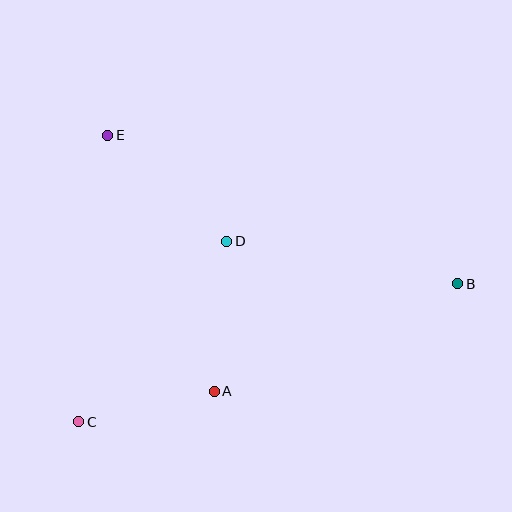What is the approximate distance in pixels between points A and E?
The distance between A and E is approximately 277 pixels.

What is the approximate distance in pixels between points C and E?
The distance between C and E is approximately 288 pixels.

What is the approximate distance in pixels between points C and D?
The distance between C and D is approximately 233 pixels.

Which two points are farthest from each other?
Points B and C are farthest from each other.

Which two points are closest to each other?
Points A and C are closest to each other.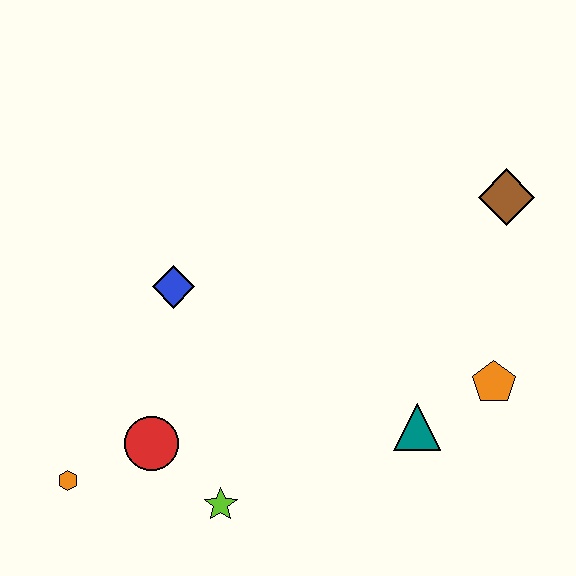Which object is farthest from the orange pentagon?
The orange hexagon is farthest from the orange pentagon.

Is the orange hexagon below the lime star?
No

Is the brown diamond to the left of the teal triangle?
No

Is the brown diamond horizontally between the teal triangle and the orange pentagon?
No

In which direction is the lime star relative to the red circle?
The lime star is to the right of the red circle.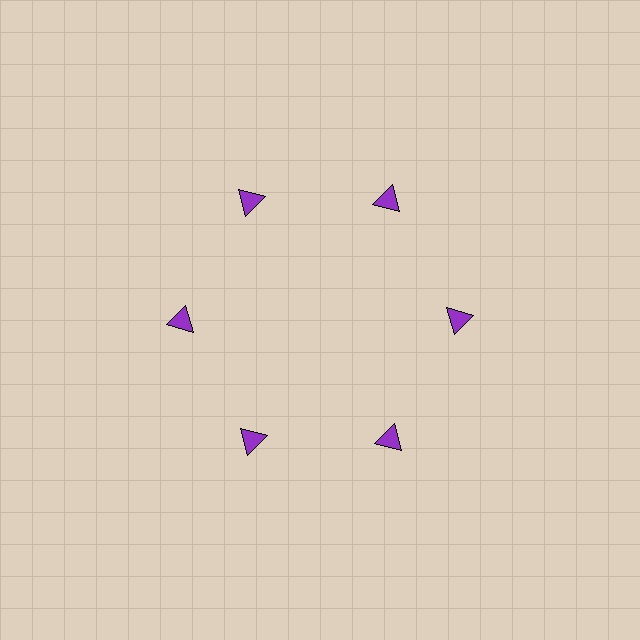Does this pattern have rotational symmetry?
Yes, this pattern has 6-fold rotational symmetry. It looks the same after rotating 60 degrees around the center.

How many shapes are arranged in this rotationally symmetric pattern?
There are 6 shapes, arranged in 6 groups of 1.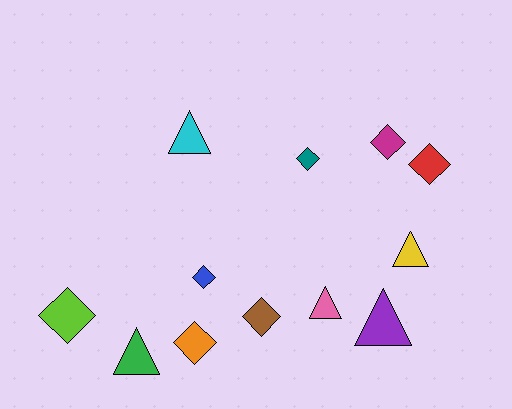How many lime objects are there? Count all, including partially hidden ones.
There is 1 lime object.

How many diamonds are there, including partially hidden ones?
There are 7 diamonds.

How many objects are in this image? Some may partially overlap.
There are 12 objects.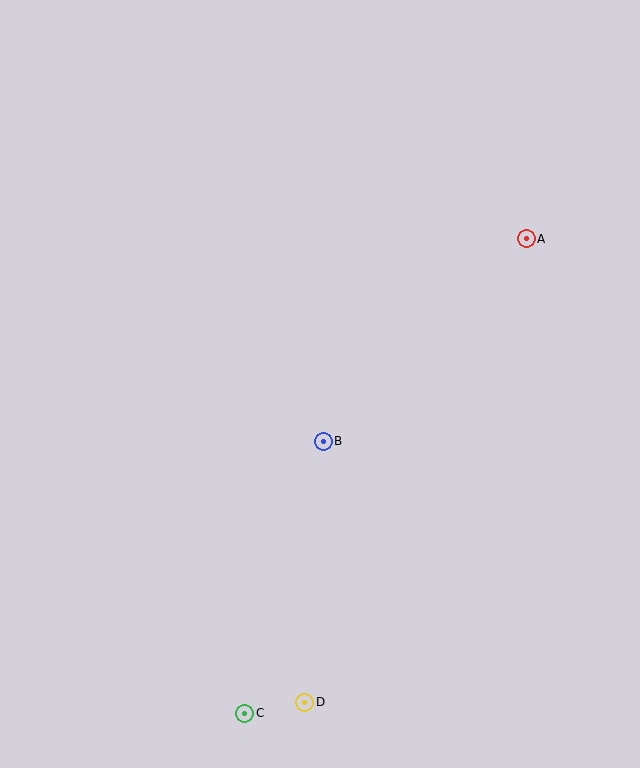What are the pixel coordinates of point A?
Point A is at (526, 239).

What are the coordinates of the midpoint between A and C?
The midpoint between A and C is at (385, 476).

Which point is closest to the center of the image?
Point B at (323, 441) is closest to the center.